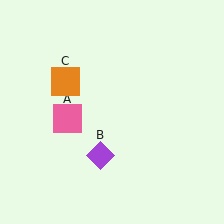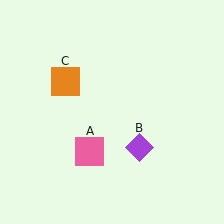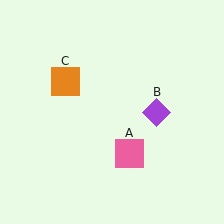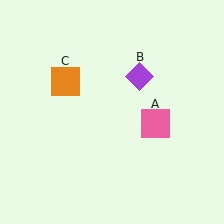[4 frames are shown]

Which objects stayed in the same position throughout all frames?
Orange square (object C) remained stationary.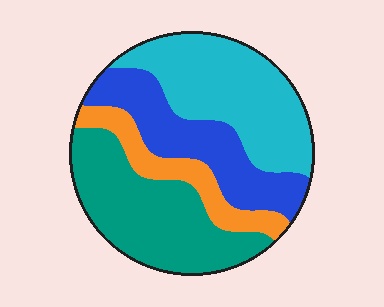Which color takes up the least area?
Orange, at roughly 15%.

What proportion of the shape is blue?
Blue covers 23% of the shape.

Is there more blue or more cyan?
Cyan.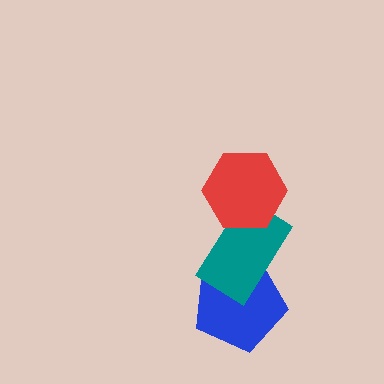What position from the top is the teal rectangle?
The teal rectangle is 2nd from the top.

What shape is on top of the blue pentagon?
The teal rectangle is on top of the blue pentagon.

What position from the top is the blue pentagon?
The blue pentagon is 3rd from the top.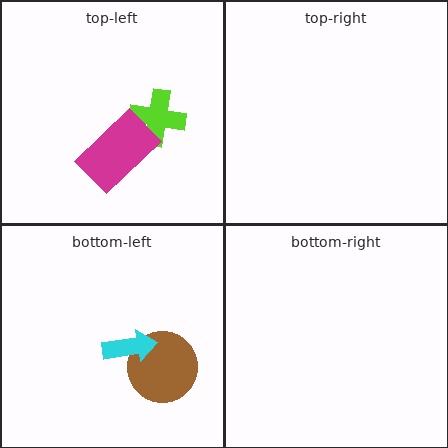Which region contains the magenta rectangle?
The top-left region.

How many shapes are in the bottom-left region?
2.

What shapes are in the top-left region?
The lime cross, the magenta rectangle.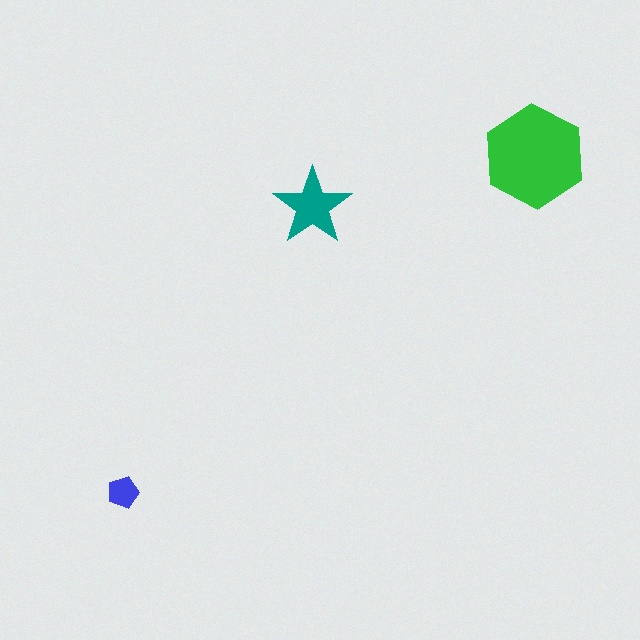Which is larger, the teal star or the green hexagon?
The green hexagon.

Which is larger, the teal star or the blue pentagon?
The teal star.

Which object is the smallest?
The blue pentagon.